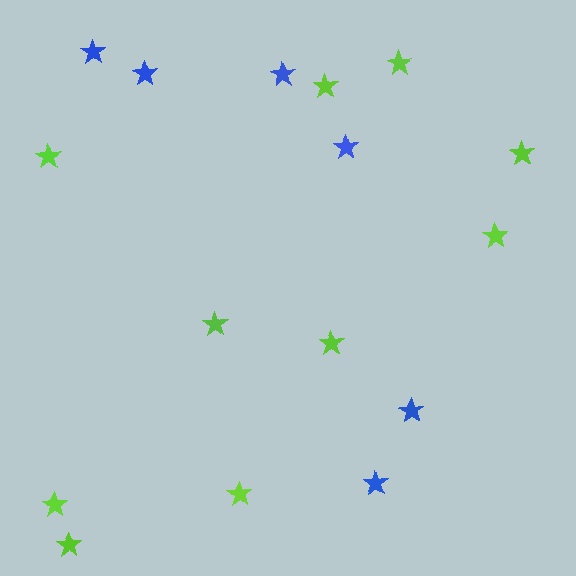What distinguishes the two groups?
There are 2 groups: one group of lime stars (10) and one group of blue stars (6).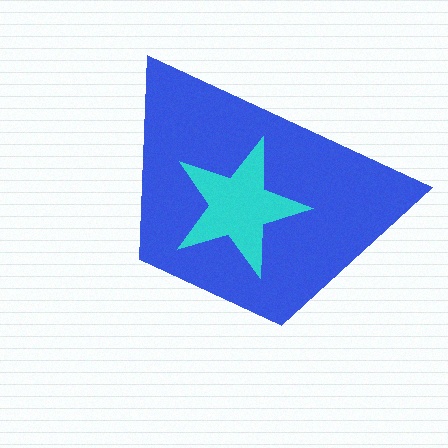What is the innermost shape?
The cyan star.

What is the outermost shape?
The blue trapezoid.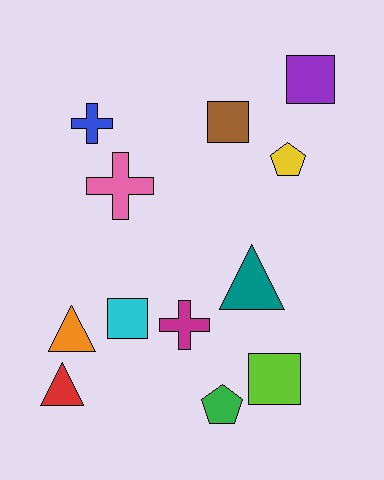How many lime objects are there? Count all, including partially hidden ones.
There is 1 lime object.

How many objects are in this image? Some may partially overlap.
There are 12 objects.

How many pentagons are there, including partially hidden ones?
There are 2 pentagons.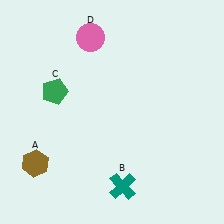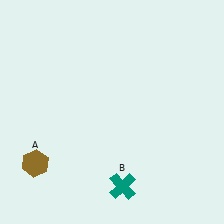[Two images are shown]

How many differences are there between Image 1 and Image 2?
There are 2 differences between the two images.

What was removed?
The green pentagon (C), the pink circle (D) were removed in Image 2.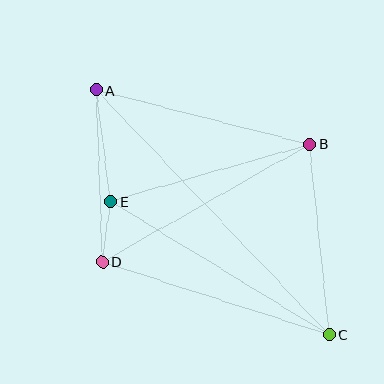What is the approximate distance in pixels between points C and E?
The distance between C and E is approximately 256 pixels.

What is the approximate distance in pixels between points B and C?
The distance between B and C is approximately 191 pixels.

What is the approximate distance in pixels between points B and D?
The distance between B and D is approximately 238 pixels.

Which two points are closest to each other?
Points D and E are closest to each other.